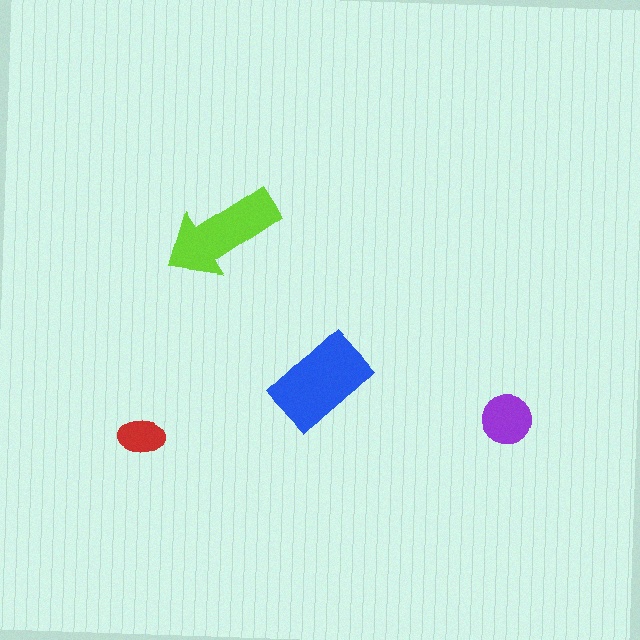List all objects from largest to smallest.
The blue rectangle, the lime arrow, the purple circle, the red ellipse.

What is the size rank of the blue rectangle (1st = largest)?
1st.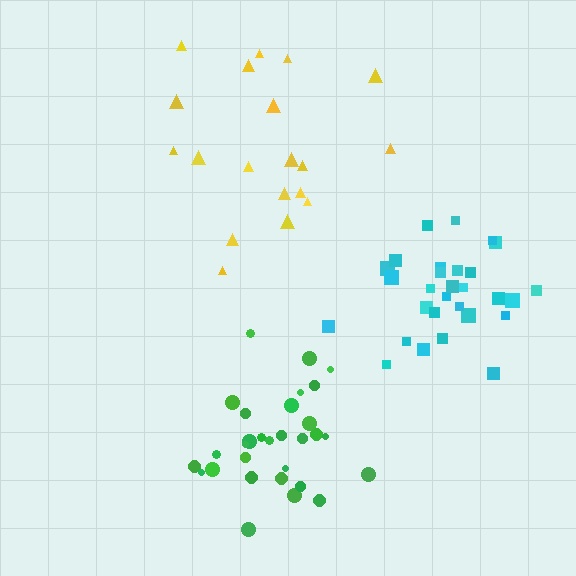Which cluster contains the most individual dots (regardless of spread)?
Green (30).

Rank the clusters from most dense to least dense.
green, cyan, yellow.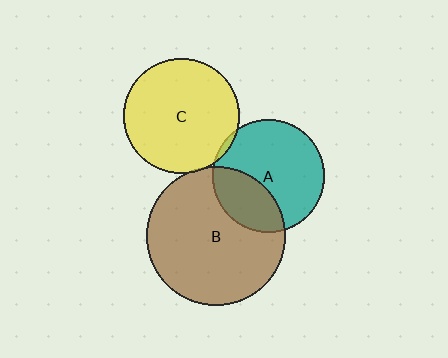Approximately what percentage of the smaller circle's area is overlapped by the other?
Approximately 5%.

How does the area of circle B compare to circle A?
Approximately 1.5 times.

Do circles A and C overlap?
Yes.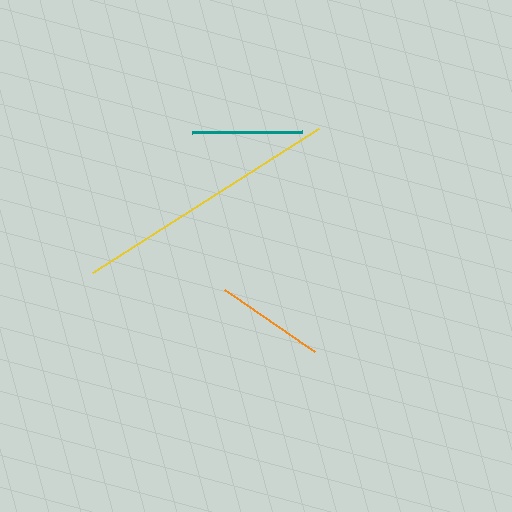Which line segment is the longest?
The yellow line is the longest at approximately 268 pixels.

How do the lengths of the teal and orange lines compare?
The teal and orange lines are approximately the same length.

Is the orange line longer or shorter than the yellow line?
The yellow line is longer than the orange line.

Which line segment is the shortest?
The orange line is the shortest at approximately 109 pixels.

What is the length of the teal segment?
The teal segment is approximately 110 pixels long.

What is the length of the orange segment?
The orange segment is approximately 109 pixels long.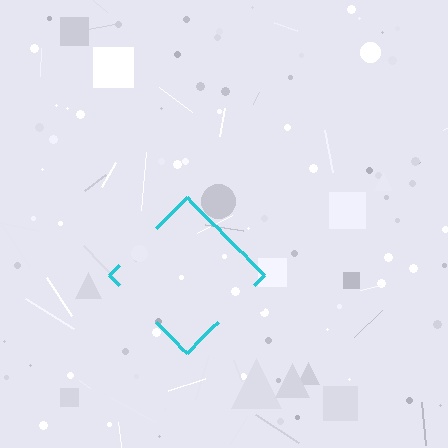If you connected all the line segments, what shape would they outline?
They would outline a diamond.